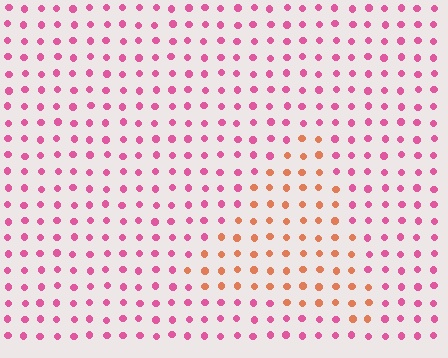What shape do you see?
I see a triangle.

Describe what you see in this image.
The image is filled with small pink elements in a uniform arrangement. A triangle-shaped region is visible where the elements are tinted to a slightly different hue, forming a subtle color boundary.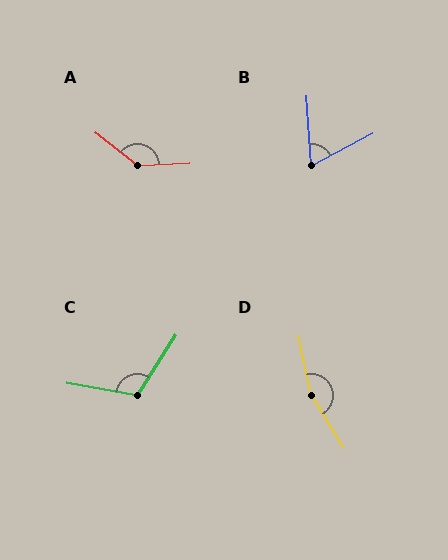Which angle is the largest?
D, at approximately 160 degrees.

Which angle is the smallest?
B, at approximately 66 degrees.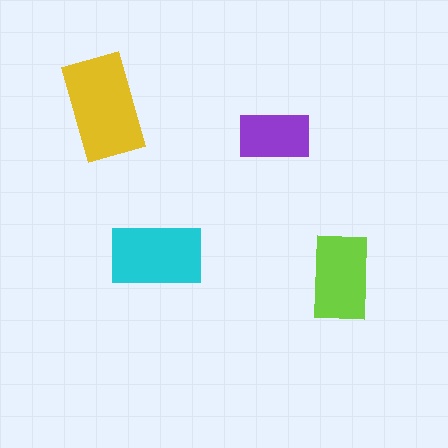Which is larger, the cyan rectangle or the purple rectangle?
The cyan one.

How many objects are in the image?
There are 4 objects in the image.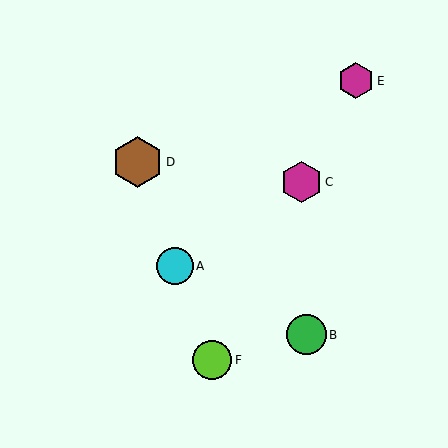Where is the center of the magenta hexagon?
The center of the magenta hexagon is at (302, 182).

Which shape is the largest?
The brown hexagon (labeled D) is the largest.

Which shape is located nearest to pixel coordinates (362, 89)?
The magenta hexagon (labeled E) at (356, 81) is nearest to that location.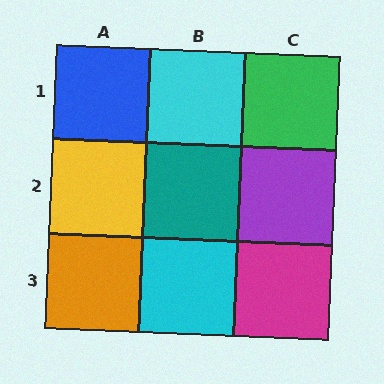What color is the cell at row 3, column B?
Cyan.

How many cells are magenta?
1 cell is magenta.